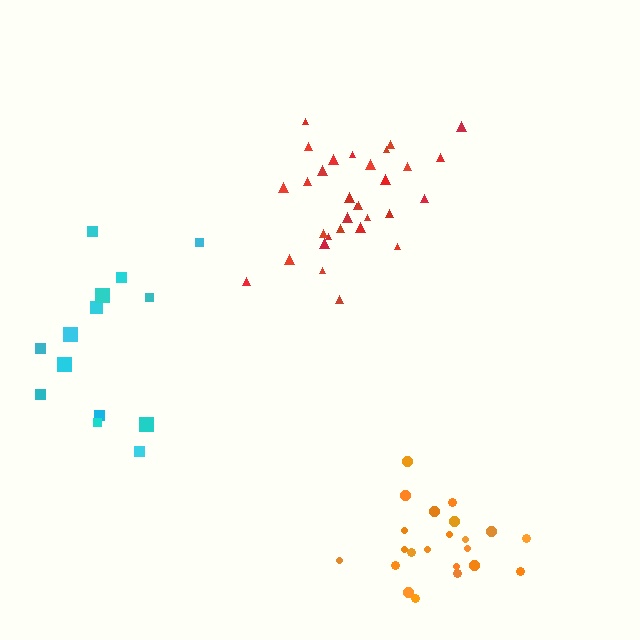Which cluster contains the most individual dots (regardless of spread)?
Red (31).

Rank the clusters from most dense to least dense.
red, orange, cyan.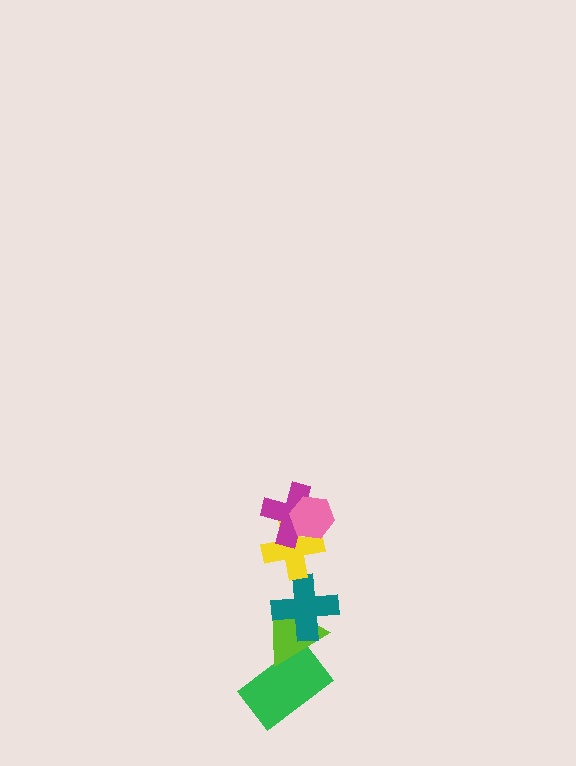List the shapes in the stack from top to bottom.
From top to bottom: the pink hexagon, the magenta cross, the yellow cross, the teal cross, the lime triangle, the green rectangle.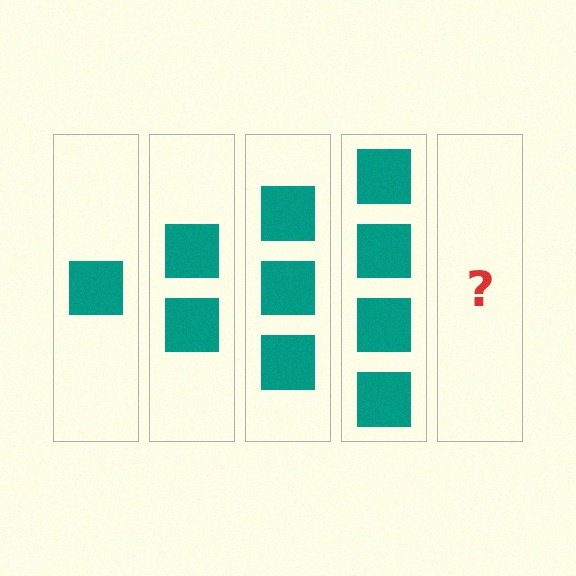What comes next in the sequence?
The next element should be 5 squares.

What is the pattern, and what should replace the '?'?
The pattern is that each step adds one more square. The '?' should be 5 squares.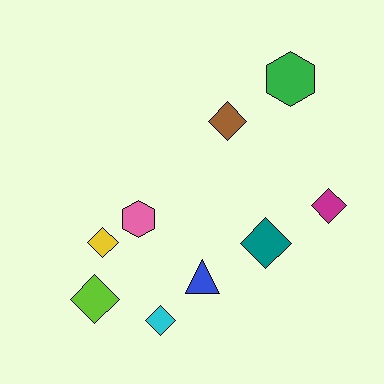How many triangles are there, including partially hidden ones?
There is 1 triangle.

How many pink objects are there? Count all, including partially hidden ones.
There is 1 pink object.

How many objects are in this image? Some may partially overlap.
There are 9 objects.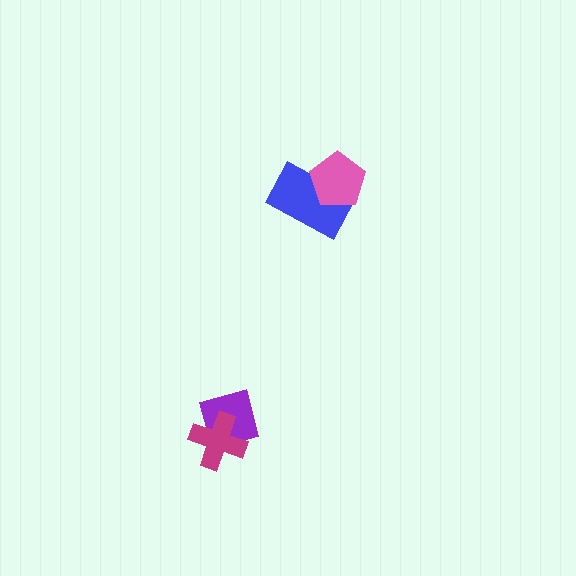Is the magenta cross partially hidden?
No, no other shape covers it.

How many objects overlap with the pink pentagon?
1 object overlaps with the pink pentagon.